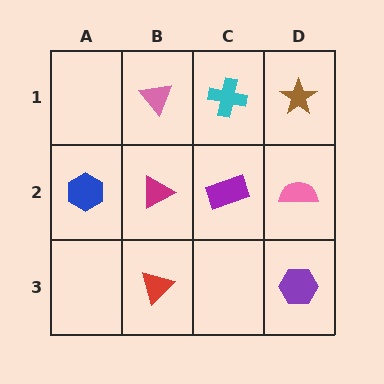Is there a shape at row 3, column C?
No, that cell is empty.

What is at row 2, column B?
A magenta triangle.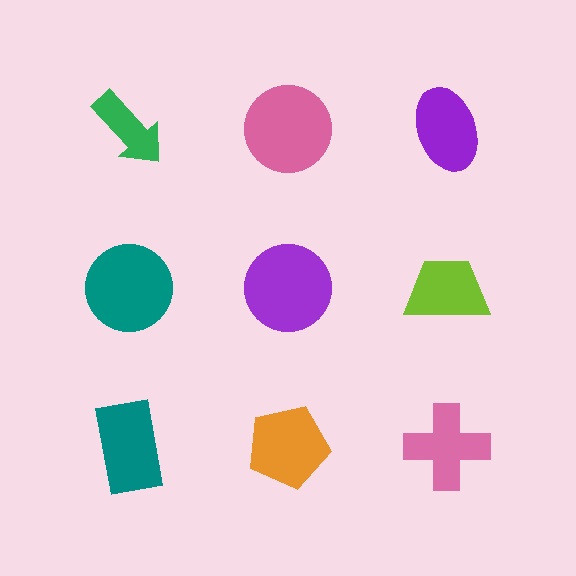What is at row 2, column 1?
A teal circle.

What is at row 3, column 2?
An orange pentagon.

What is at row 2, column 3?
A lime trapezoid.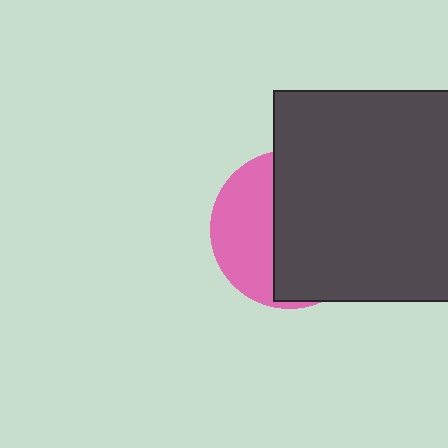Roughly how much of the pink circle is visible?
A small part of it is visible (roughly 39%).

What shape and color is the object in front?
The object in front is a dark gray square.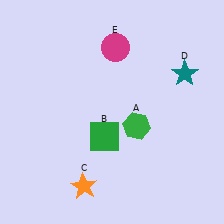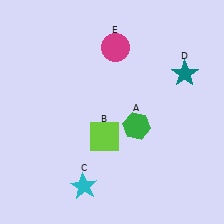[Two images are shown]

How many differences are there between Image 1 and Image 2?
There are 2 differences between the two images.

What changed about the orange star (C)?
In Image 1, C is orange. In Image 2, it changed to cyan.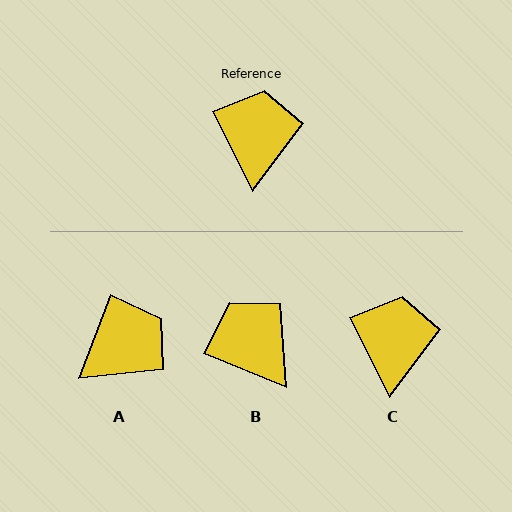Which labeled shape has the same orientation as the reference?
C.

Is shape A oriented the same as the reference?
No, it is off by about 47 degrees.